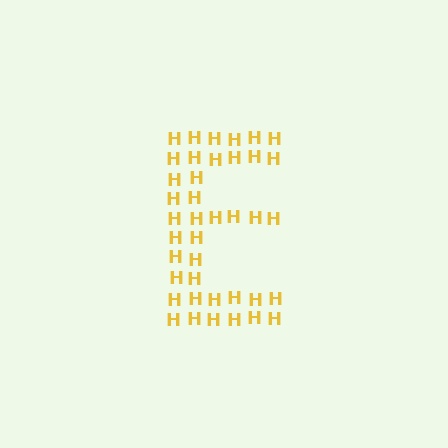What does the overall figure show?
The overall figure shows the letter E.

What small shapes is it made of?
It is made of small letter H's.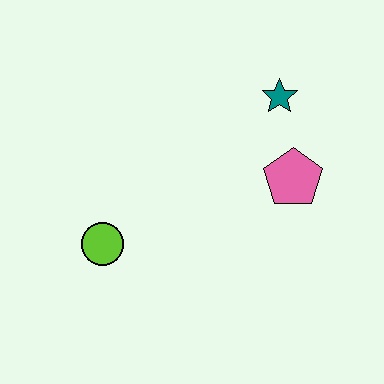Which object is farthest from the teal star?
The lime circle is farthest from the teal star.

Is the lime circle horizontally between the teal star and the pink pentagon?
No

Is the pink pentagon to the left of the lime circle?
No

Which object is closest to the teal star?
The pink pentagon is closest to the teal star.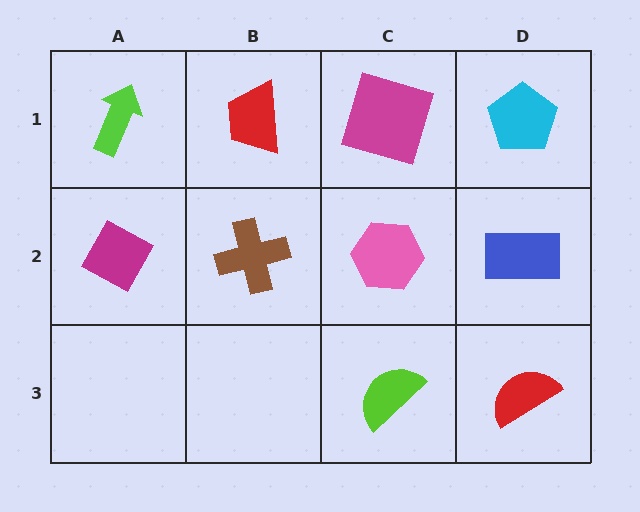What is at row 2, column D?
A blue rectangle.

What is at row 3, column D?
A red semicircle.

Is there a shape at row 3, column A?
No, that cell is empty.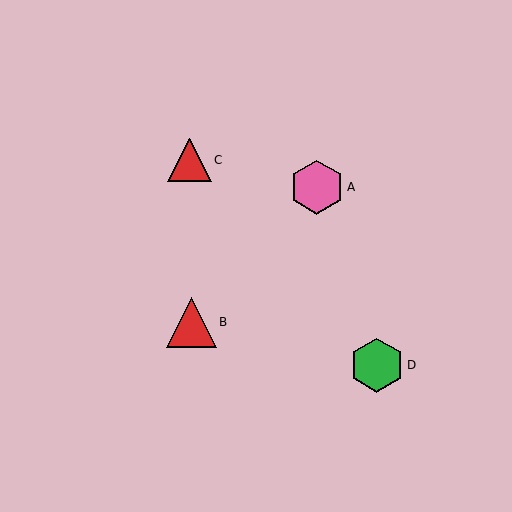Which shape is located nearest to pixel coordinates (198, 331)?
The red triangle (labeled B) at (192, 322) is nearest to that location.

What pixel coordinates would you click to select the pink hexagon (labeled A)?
Click at (317, 187) to select the pink hexagon A.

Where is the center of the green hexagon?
The center of the green hexagon is at (377, 365).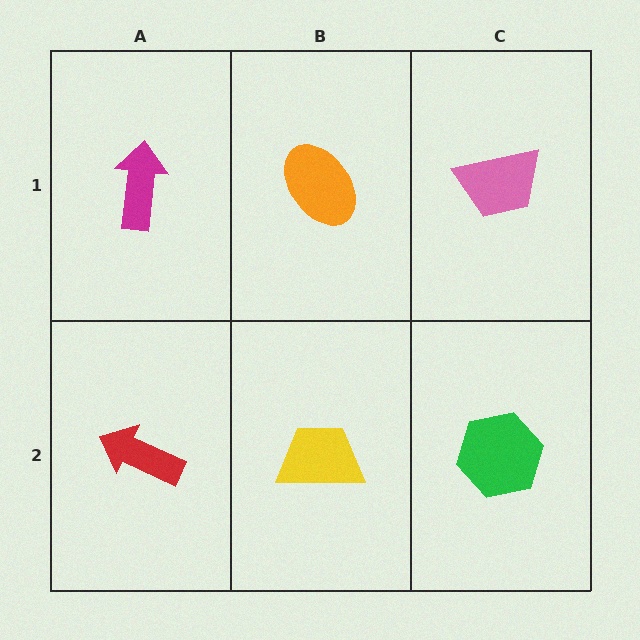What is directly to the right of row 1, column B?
A pink trapezoid.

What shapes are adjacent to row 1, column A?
A red arrow (row 2, column A), an orange ellipse (row 1, column B).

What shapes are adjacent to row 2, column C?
A pink trapezoid (row 1, column C), a yellow trapezoid (row 2, column B).